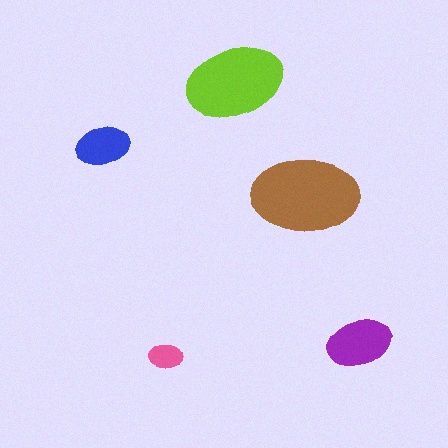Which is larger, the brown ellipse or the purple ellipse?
The brown one.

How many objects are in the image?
There are 5 objects in the image.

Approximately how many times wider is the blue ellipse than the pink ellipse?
About 1.5 times wider.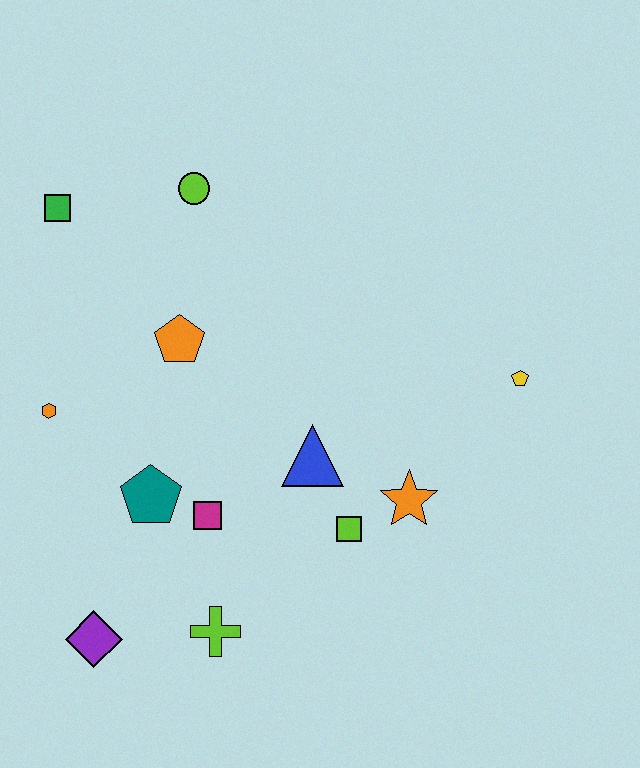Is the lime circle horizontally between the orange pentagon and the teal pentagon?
No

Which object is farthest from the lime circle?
The purple diamond is farthest from the lime circle.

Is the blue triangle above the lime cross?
Yes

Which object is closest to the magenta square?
The teal pentagon is closest to the magenta square.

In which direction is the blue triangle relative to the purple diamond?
The blue triangle is to the right of the purple diamond.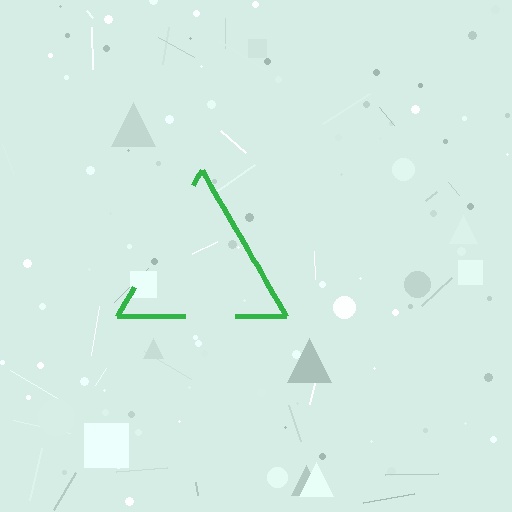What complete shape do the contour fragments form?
The contour fragments form a triangle.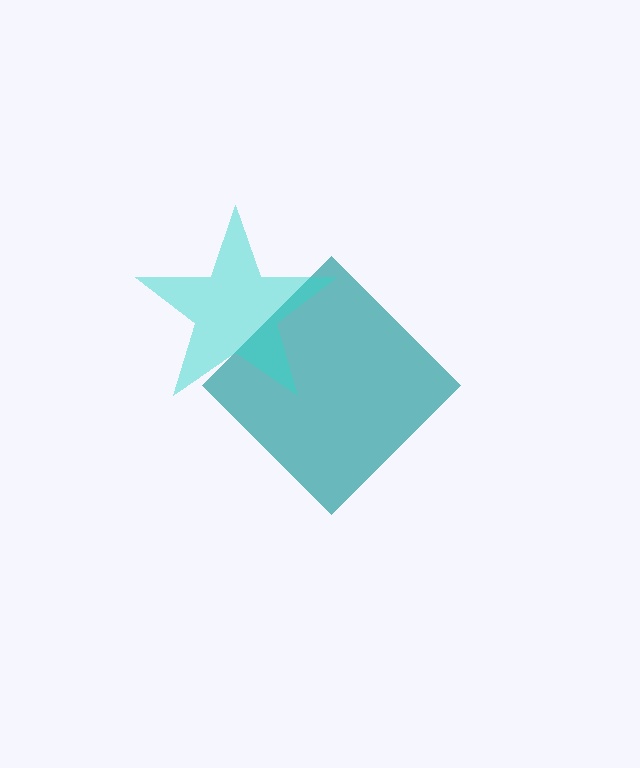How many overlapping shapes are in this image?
There are 2 overlapping shapes in the image.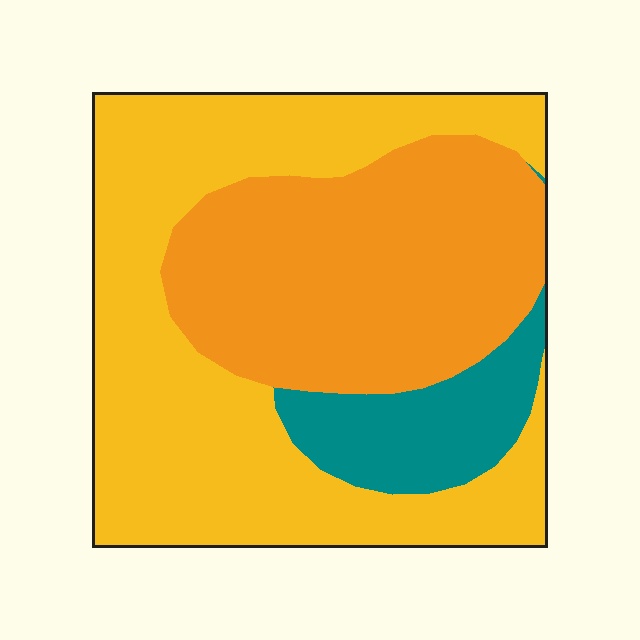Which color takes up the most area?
Yellow, at roughly 50%.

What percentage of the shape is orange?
Orange covers roughly 35% of the shape.